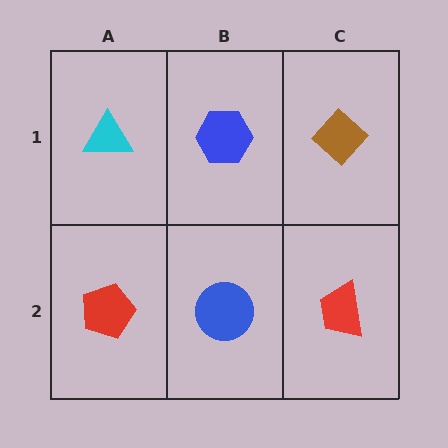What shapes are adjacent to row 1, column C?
A red trapezoid (row 2, column C), a blue hexagon (row 1, column B).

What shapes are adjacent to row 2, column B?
A blue hexagon (row 1, column B), a red pentagon (row 2, column A), a red trapezoid (row 2, column C).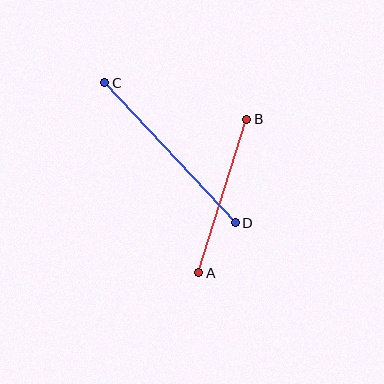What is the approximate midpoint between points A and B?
The midpoint is at approximately (223, 196) pixels.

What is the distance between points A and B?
The distance is approximately 161 pixels.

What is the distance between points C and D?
The distance is approximately 191 pixels.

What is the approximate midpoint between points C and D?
The midpoint is at approximately (170, 153) pixels.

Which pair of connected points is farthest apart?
Points C and D are farthest apart.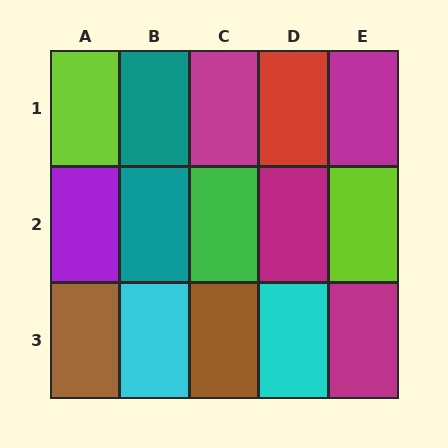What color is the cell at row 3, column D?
Cyan.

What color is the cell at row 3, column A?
Brown.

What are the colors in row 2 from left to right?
Purple, teal, green, magenta, lime.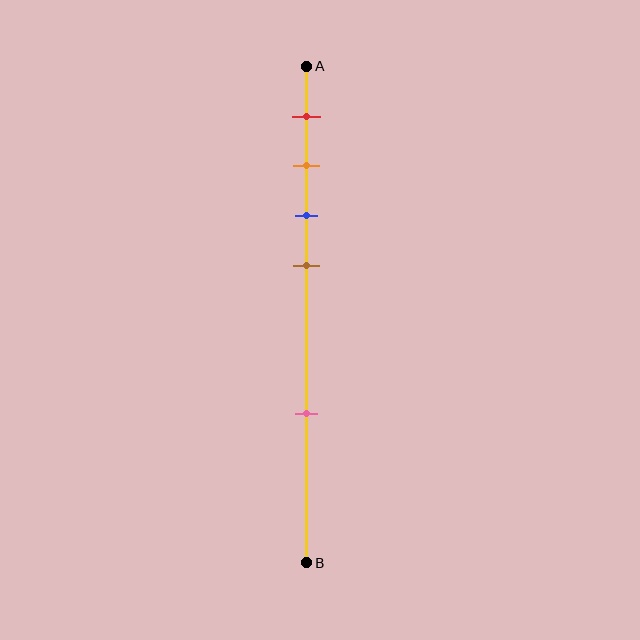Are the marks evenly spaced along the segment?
No, the marks are not evenly spaced.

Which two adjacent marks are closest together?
The orange and blue marks are the closest adjacent pair.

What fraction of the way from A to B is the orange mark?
The orange mark is approximately 20% (0.2) of the way from A to B.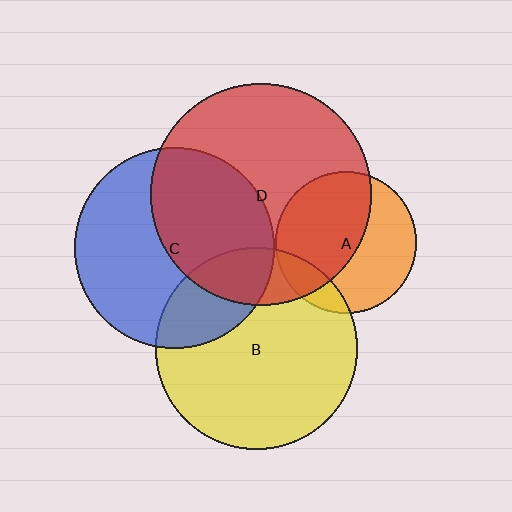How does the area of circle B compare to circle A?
Approximately 2.0 times.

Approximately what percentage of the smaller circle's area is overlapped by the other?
Approximately 20%.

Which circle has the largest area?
Circle D (red).